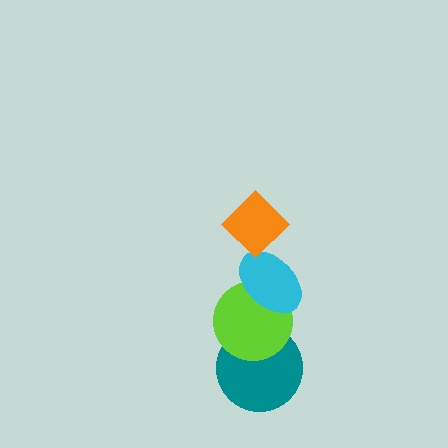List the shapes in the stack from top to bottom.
From top to bottom: the orange diamond, the cyan ellipse, the lime circle, the teal circle.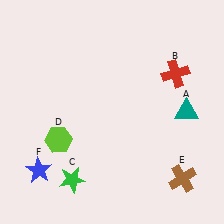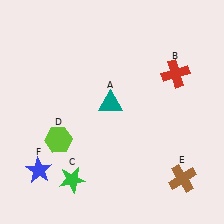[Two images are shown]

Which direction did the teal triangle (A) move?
The teal triangle (A) moved left.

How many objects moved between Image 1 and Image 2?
1 object moved between the two images.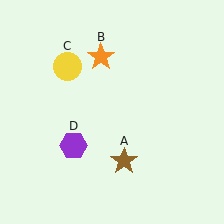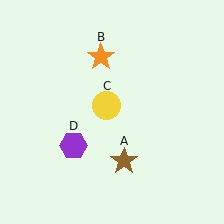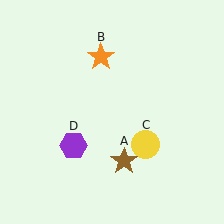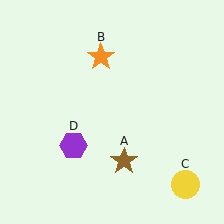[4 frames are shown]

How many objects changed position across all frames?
1 object changed position: yellow circle (object C).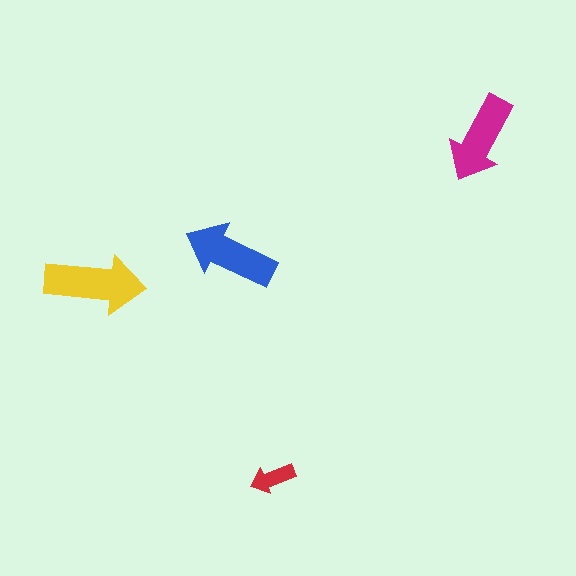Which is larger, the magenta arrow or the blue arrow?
The blue one.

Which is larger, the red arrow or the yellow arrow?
The yellow one.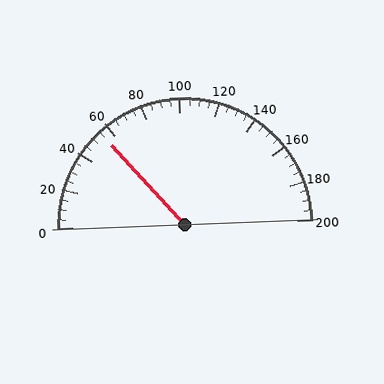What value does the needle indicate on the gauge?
The needle indicates approximately 55.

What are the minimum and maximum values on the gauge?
The gauge ranges from 0 to 200.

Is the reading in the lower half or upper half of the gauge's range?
The reading is in the lower half of the range (0 to 200).